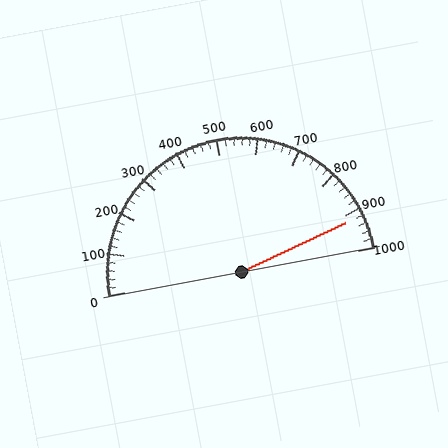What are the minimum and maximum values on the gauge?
The gauge ranges from 0 to 1000.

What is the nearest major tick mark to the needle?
The nearest major tick mark is 900.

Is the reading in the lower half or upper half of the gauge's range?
The reading is in the upper half of the range (0 to 1000).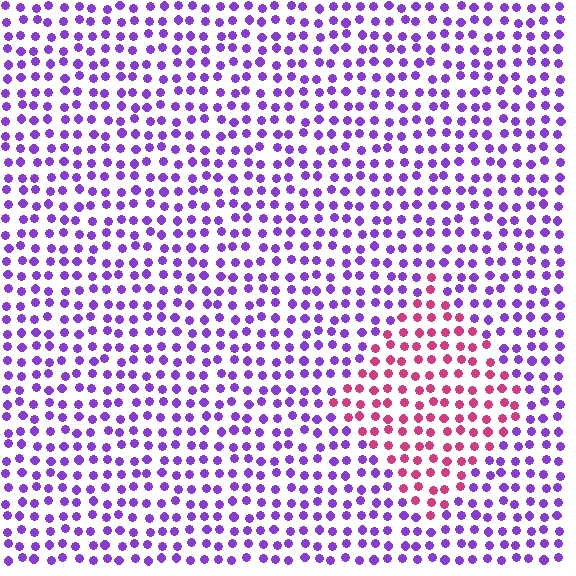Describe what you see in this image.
The image is filled with small purple elements in a uniform arrangement. A diamond-shaped region is visible where the elements are tinted to a slightly different hue, forming a subtle color boundary.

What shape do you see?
I see a diamond.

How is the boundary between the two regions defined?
The boundary is defined purely by a slight shift in hue (about 60 degrees). Spacing, size, and orientation are identical on both sides.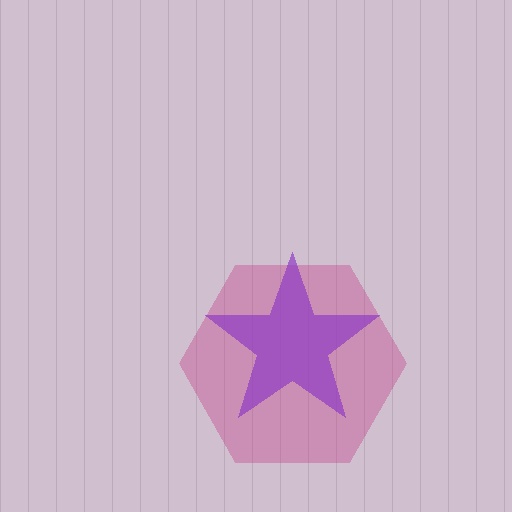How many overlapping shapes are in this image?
There are 2 overlapping shapes in the image.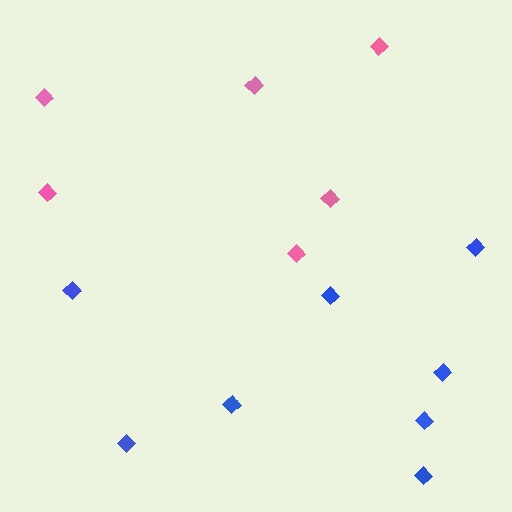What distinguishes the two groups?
There are 2 groups: one group of pink diamonds (6) and one group of blue diamonds (8).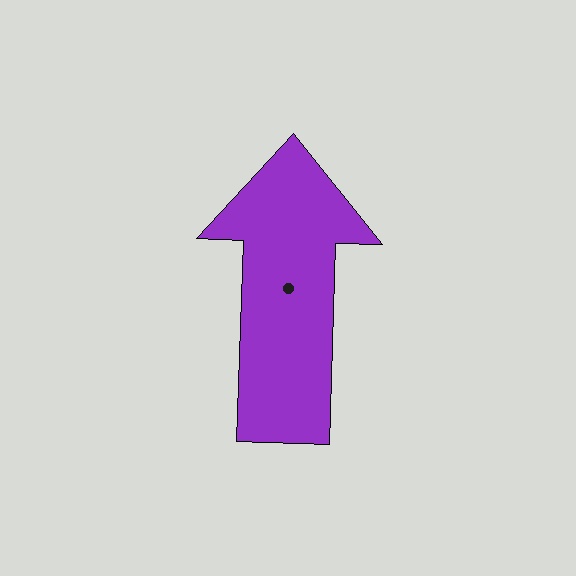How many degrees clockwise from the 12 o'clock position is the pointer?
Approximately 2 degrees.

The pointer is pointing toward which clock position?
Roughly 12 o'clock.